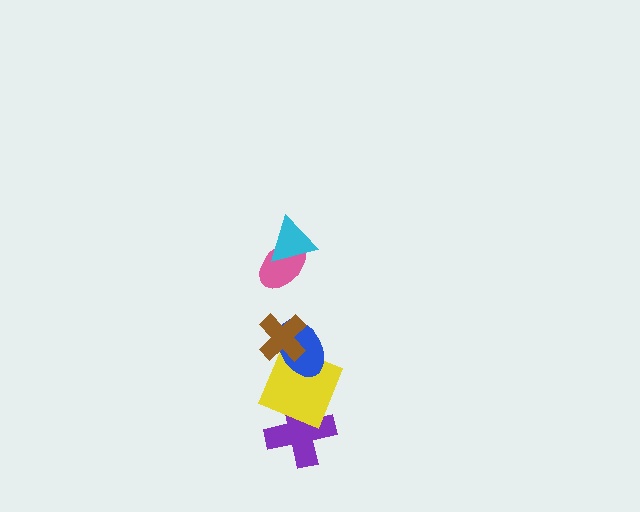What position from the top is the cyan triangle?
The cyan triangle is 1st from the top.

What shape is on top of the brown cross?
The pink ellipse is on top of the brown cross.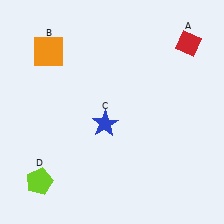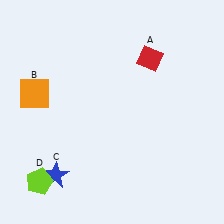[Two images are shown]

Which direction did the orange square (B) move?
The orange square (B) moved down.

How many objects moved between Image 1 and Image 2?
3 objects moved between the two images.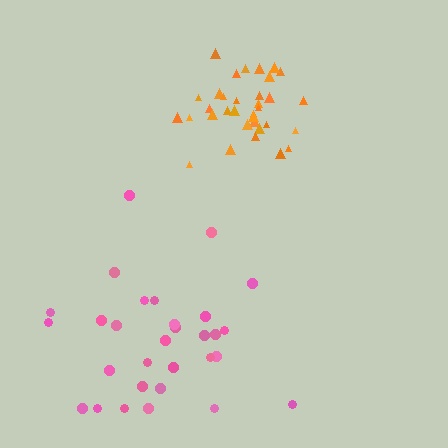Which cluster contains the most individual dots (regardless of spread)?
Orange (35).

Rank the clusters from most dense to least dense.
orange, pink.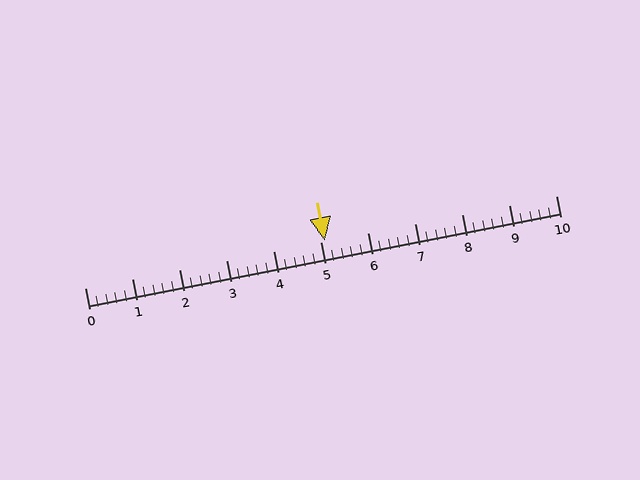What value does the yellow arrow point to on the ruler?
The yellow arrow points to approximately 5.1.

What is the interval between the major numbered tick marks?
The major tick marks are spaced 1 units apart.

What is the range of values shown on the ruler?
The ruler shows values from 0 to 10.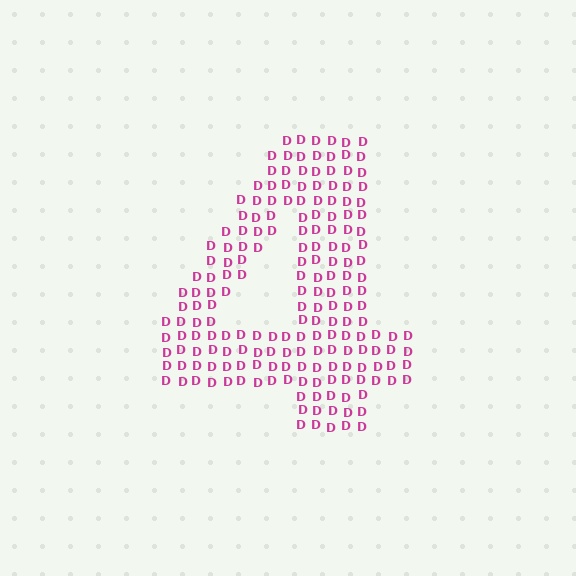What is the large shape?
The large shape is the digit 4.